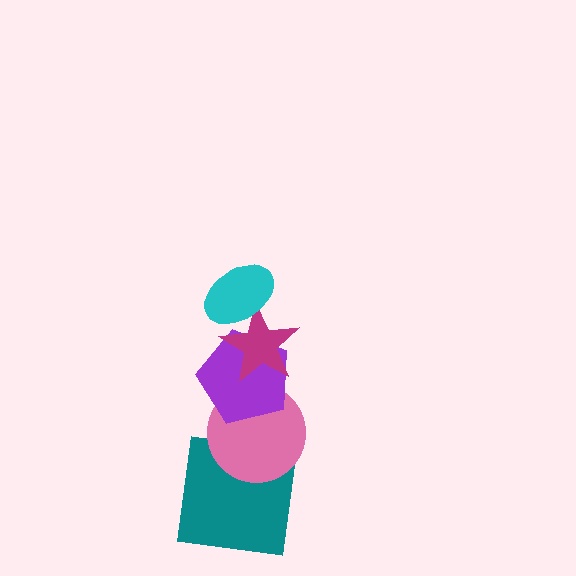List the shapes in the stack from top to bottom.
From top to bottom: the cyan ellipse, the magenta star, the purple pentagon, the pink circle, the teal square.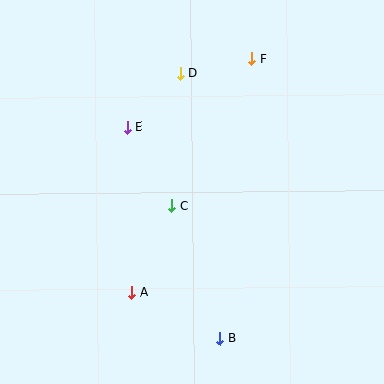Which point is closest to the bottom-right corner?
Point B is closest to the bottom-right corner.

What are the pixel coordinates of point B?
Point B is at (220, 338).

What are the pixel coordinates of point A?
Point A is at (132, 293).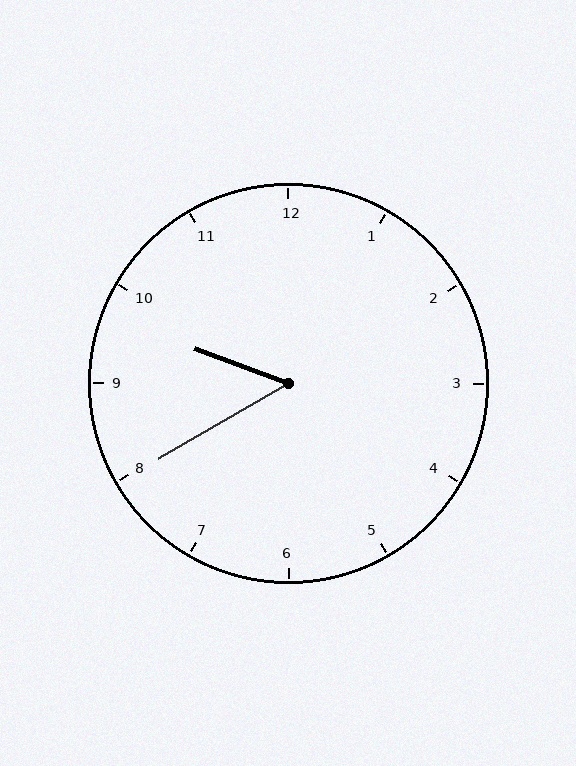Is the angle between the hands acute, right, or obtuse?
It is acute.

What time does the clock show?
9:40.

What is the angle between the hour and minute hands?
Approximately 50 degrees.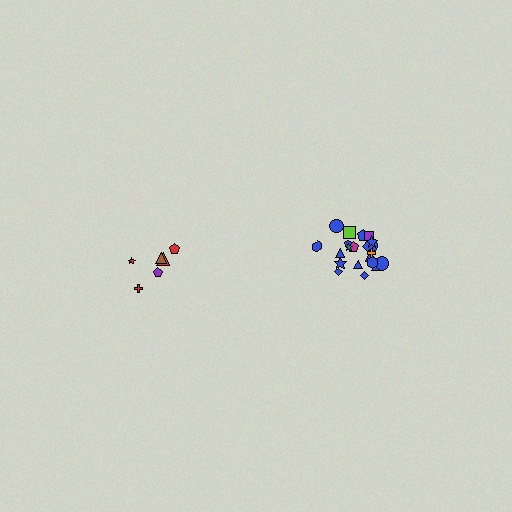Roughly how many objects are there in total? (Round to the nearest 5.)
Roughly 30 objects in total.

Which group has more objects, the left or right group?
The right group.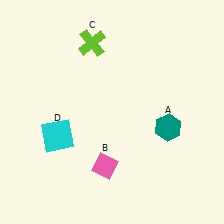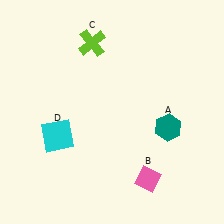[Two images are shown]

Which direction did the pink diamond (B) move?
The pink diamond (B) moved right.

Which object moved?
The pink diamond (B) moved right.